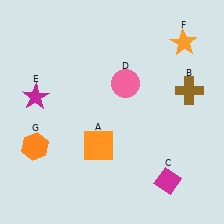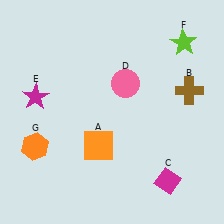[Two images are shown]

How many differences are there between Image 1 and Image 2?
There is 1 difference between the two images.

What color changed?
The star (F) changed from orange in Image 1 to lime in Image 2.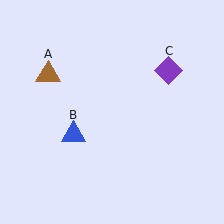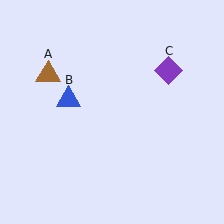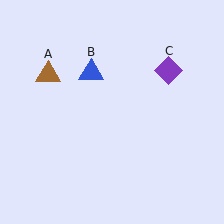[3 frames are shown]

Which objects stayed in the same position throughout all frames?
Brown triangle (object A) and purple diamond (object C) remained stationary.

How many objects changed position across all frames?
1 object changed position: blue triangle (object B).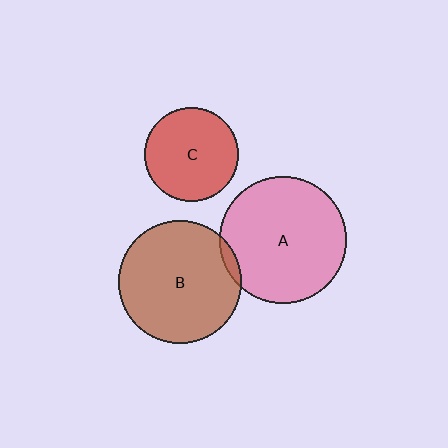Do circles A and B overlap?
Yes.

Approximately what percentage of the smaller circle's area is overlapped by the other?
Approximately 5%.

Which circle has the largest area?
Circle A (pink).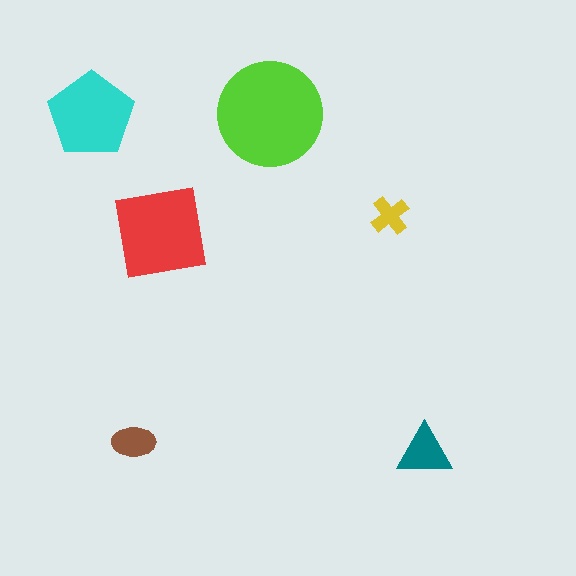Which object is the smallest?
The yellow cross.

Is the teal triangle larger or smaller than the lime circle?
Smaller.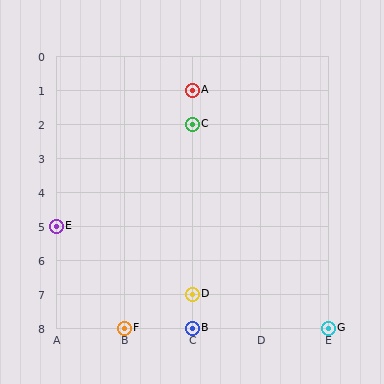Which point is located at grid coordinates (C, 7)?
Point D is at (C, 7).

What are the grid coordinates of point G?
Point G is at grid coordinates (E, 8).